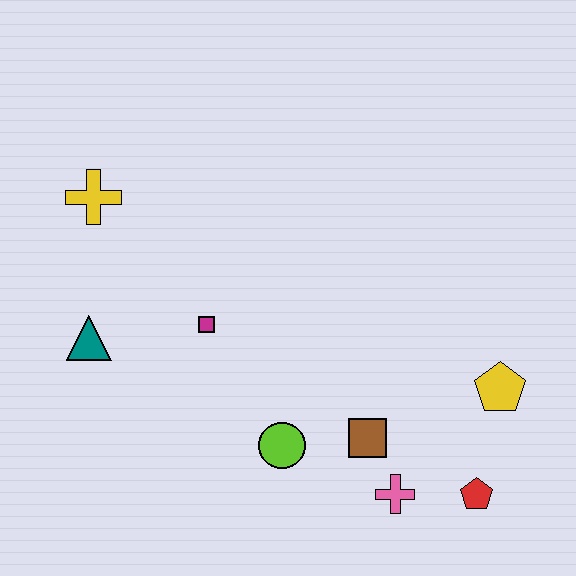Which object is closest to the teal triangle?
The magenta square is closest to the teal triangle.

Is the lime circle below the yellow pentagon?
Yes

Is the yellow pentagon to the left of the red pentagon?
No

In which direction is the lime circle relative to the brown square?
The lime circle is to the left of the brown square.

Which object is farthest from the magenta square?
The red pentagon is farthest from the magenta square.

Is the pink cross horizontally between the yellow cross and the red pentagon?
Yes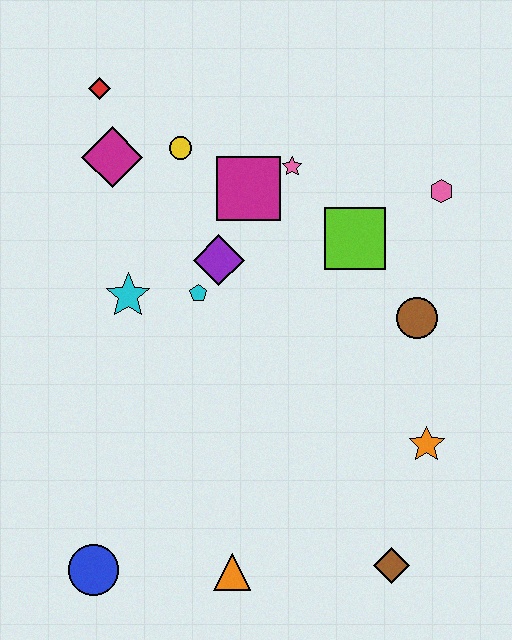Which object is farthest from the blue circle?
The pink hexagon is farthest from the blue circle.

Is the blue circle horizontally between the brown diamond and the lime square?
No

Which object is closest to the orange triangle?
The blue circle is closest to the orange triangle.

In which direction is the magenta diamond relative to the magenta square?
The magenta diamond is to the left of the magenta square.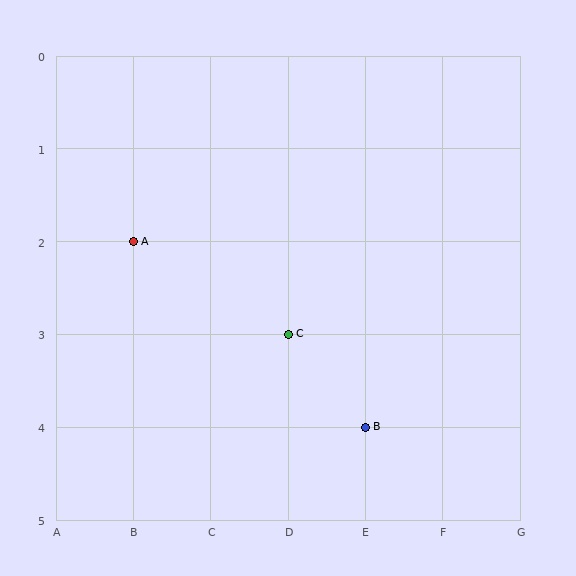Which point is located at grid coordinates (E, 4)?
Point B is at (E, 4).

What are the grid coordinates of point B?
Point B is at grid coordinates (E, 4).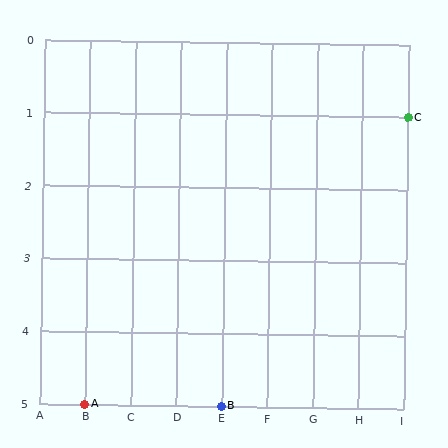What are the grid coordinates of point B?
Point B is at grid coordinates (E, 5).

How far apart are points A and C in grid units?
Points A and C are 7 columns and 4 rows apart (about 8.1 grid units diagonally).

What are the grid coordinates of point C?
Point C is at grid coordinates (I, 1).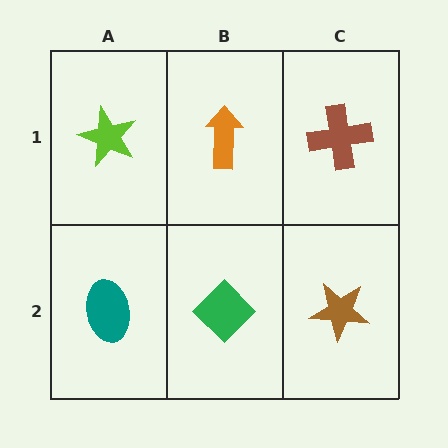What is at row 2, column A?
A teal ellipse.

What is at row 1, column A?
A lime star.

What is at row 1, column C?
A brown cross.